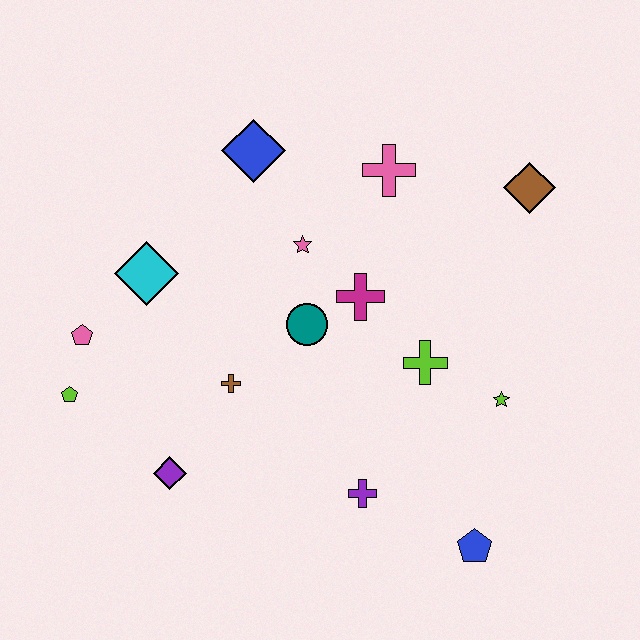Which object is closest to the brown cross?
The teal circle is closest to the brown cross.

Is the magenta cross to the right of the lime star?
No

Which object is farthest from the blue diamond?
The blue pentagon is farthest from the blue diamond.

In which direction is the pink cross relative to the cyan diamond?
The pink cross is to the right of the cyan diamond.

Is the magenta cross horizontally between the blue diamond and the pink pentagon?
No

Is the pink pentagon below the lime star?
No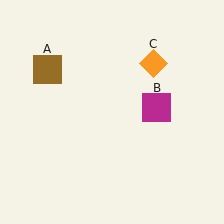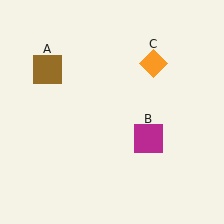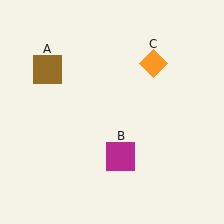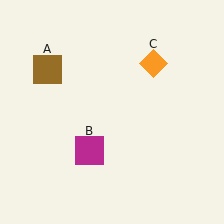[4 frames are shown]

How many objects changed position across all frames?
1 object changed position: magenta square (object B).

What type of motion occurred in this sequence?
The magenta square (object B) rotated clockwise around the center of the scene.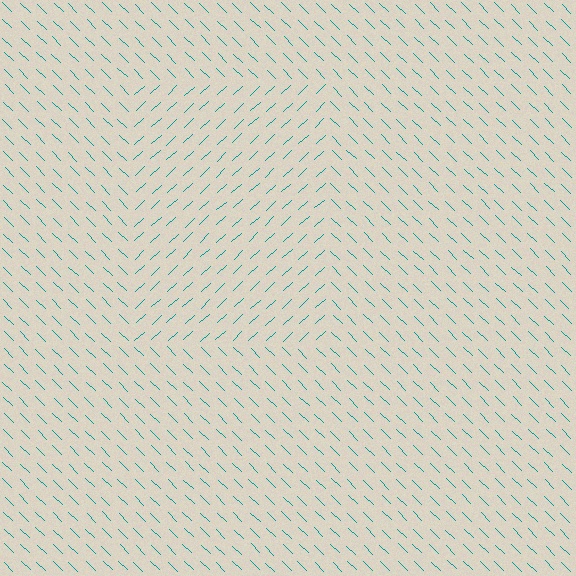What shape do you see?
I see a rectangle.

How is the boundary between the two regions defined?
The boundary is defined purely by a change in line orientation (approximately 87 degrees difference). All lines are the same color and thickness.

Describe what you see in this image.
The image is filled with small teal line segments. A rectangle region in the image has lines oriented differently from the surrounding lines, creating a visible texture boundary.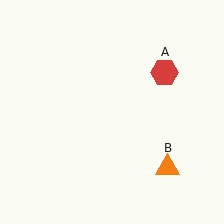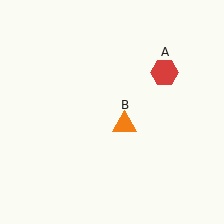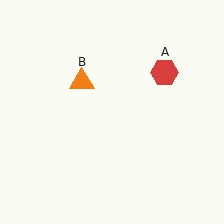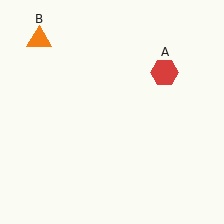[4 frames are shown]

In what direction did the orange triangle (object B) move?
The orange triangle (object B) moved up and to the left.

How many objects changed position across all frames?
1 object changed position: orange triangle (object B).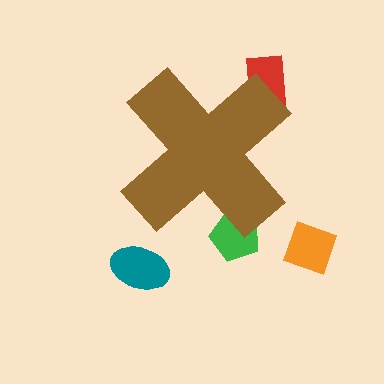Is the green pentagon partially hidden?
Yes, the green pentagon is partially hidden behind the brown cross.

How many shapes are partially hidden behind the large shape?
2 shapes are partially hidden.